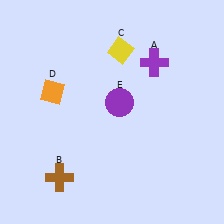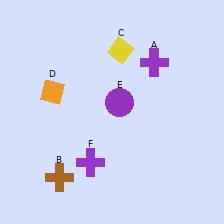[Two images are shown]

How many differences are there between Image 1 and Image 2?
There is 1 difference between the two images.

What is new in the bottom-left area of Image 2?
A purple cross (F) was added in the bottom-left area of Image 2.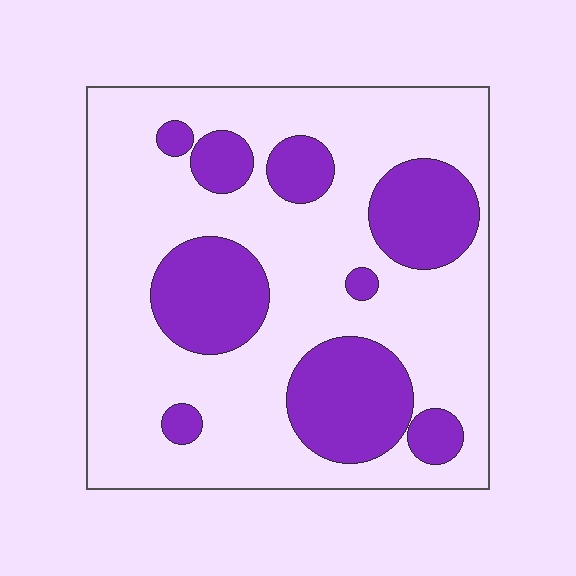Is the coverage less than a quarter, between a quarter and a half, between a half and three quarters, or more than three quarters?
Between a quarter and a half.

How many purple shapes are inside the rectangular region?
9.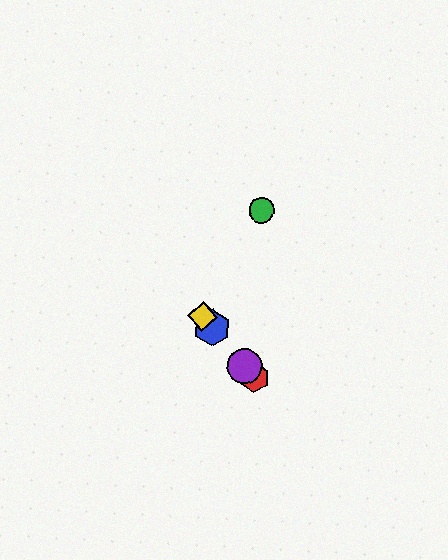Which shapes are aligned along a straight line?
The red hexagon, the blue hexagon, the yellow diamond, the purple circle are aligned along a straight line.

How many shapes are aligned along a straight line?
4 shapes (the red hexagon, the blue hexagon, the yellow diamond, the purple circle) are aligned along a straight line.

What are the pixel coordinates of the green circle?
The green circle is at (262, 210).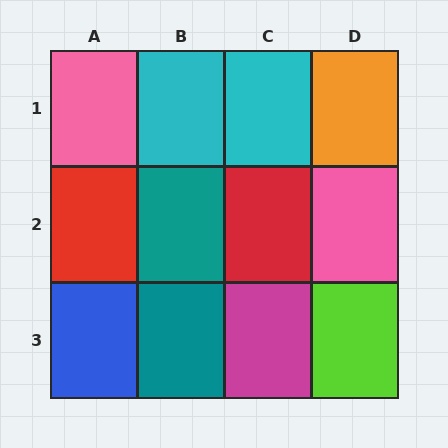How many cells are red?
2 cells are red.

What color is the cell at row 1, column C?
Cyan.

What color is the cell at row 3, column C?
Magenta.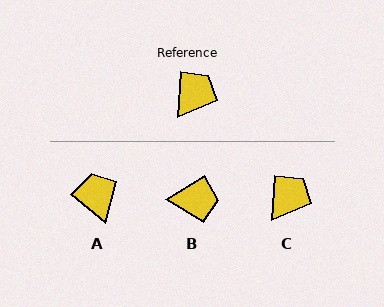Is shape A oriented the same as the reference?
No, it is off by about 54 degrees.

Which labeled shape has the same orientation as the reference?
C.